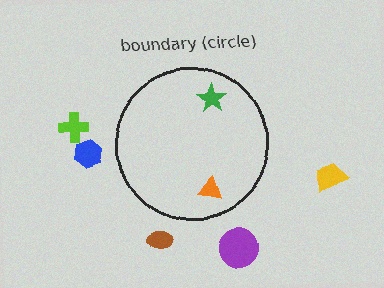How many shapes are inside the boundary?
2 inside, 5 outside.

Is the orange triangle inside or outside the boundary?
Inside.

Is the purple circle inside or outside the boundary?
Outside.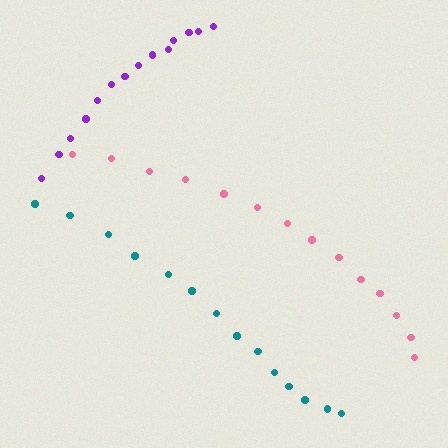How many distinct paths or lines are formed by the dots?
There are 3 distinct paths.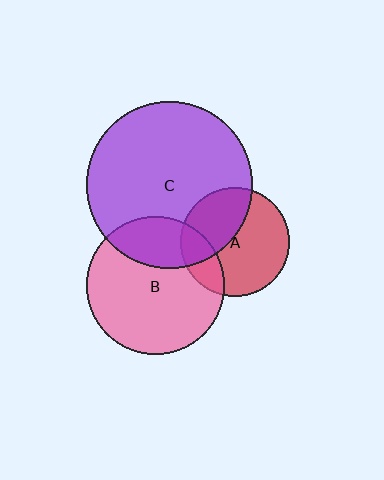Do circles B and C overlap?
Yes.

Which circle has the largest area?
Circle C (purple).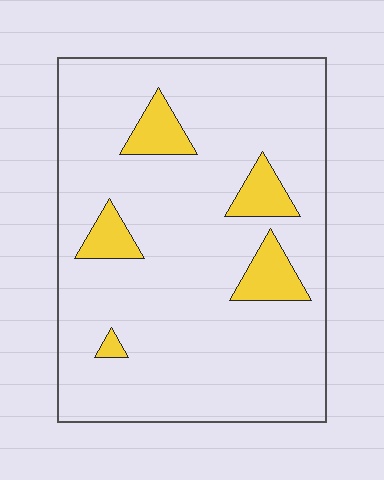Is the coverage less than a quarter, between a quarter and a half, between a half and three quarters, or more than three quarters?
Less than a quarter.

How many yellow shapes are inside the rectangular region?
5.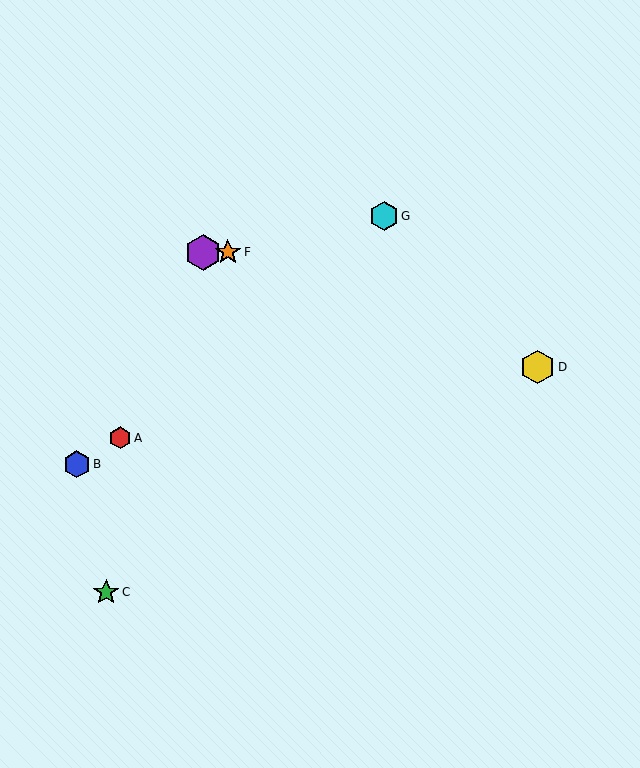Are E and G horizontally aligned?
No, E is at y≈252 and G is at y≈216.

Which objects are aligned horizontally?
Objects E, F are aligned horizontally.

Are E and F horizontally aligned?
Yes, both are at y≈252.